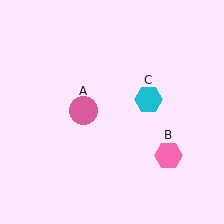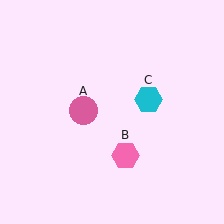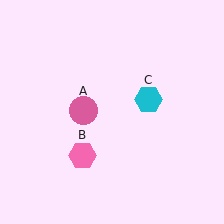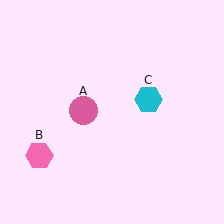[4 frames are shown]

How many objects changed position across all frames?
1 object changed position: pink hexagon (object B).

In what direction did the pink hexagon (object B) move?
The pink hexagon (object B) moved left.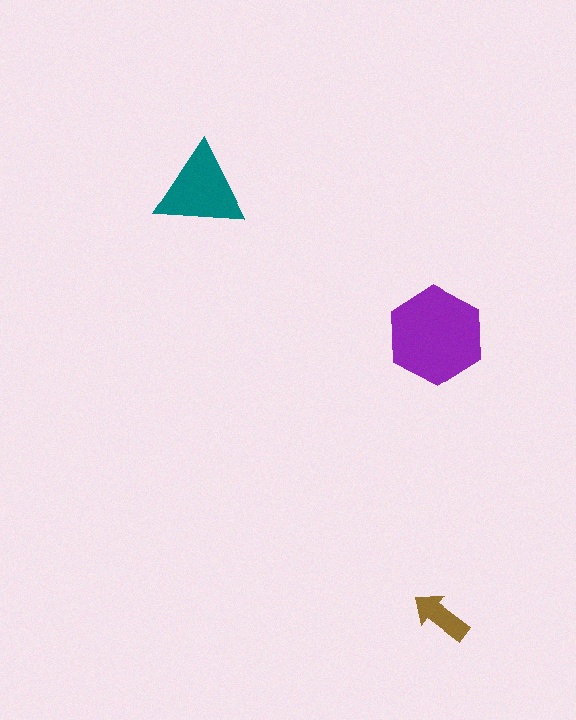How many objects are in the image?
There are 3 objects in the image.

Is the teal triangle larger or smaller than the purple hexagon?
Smaller.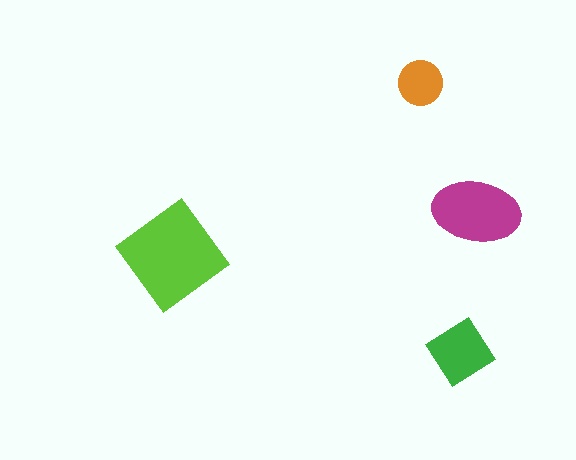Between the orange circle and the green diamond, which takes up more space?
The green diamond.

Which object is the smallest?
The orange circle.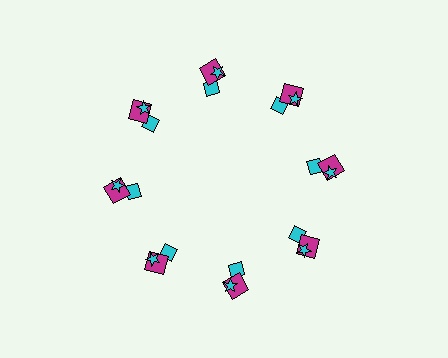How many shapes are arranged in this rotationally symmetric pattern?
There are 24 shapes, arranged in 8 groups of 3.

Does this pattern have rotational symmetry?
Yes, this pattern has 8-fold rotational symmetry. It looks the same after rotating 45 degrees around the center.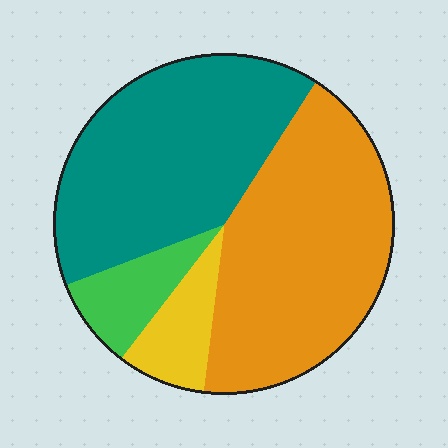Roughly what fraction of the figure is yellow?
Yellow covers around 10% of the figure.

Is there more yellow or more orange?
Orange.